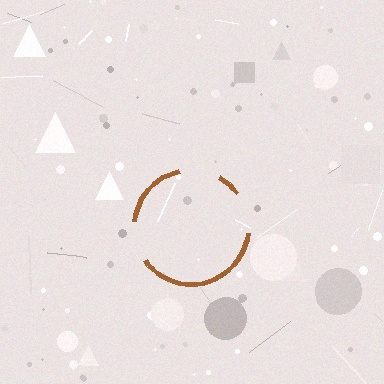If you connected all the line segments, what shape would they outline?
They would outline a circle.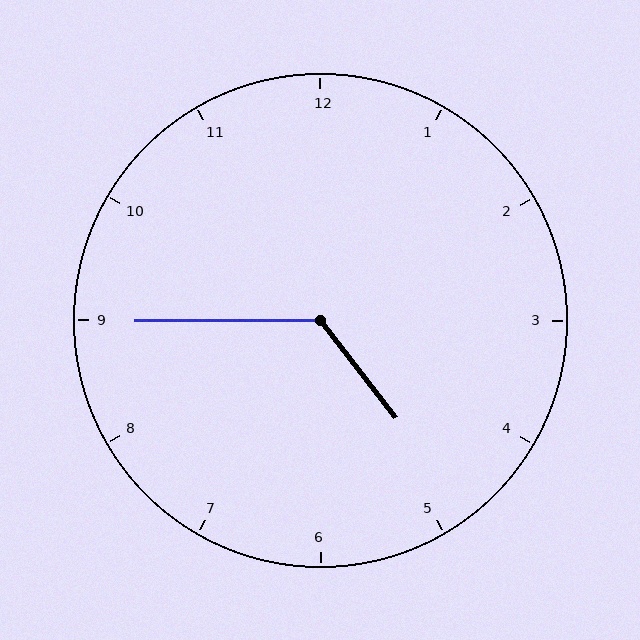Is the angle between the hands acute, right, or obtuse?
It is obtuse.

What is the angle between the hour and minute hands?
Approximately 128 degrees.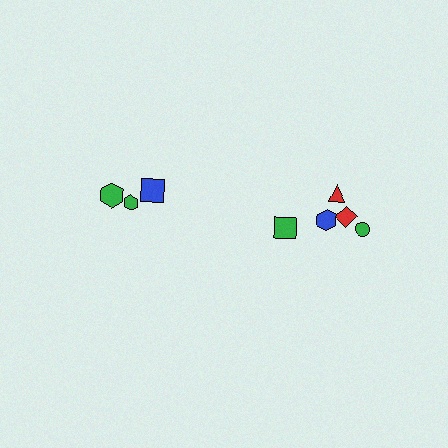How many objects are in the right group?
There are 5 objects.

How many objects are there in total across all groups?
There are 8 objects.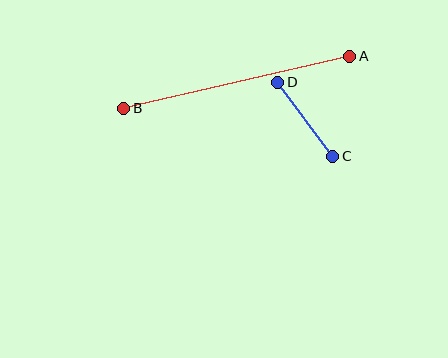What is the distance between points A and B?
The distance is approximately 232 pixels.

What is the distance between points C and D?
The distance is approximately 92 pixels.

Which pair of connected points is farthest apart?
Points A and B are farthest apart.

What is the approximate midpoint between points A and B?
The midpoint is at approximately (237, 82) pixels.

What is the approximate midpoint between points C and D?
The midpoint is at approximately (305, 119) pixels.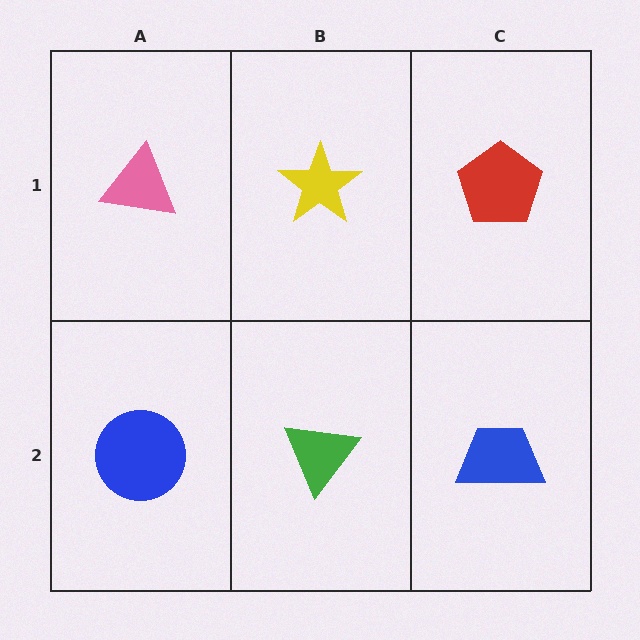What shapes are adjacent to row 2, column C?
A red pentagon (row 1, column C), a green triangle (row 2, column B).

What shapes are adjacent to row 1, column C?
A blue trapezoid (row 2, column C), a yellow star (row 1, column B).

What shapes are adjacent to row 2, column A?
A pink triangle (row 1, column A), a green triangle (row 2, column B).